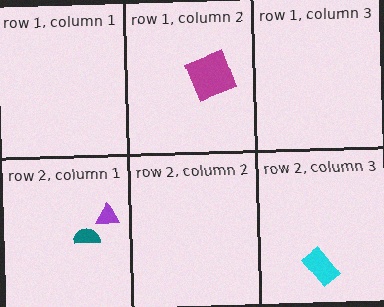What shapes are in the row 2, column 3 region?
The cyan rectangle.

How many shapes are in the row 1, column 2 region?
1.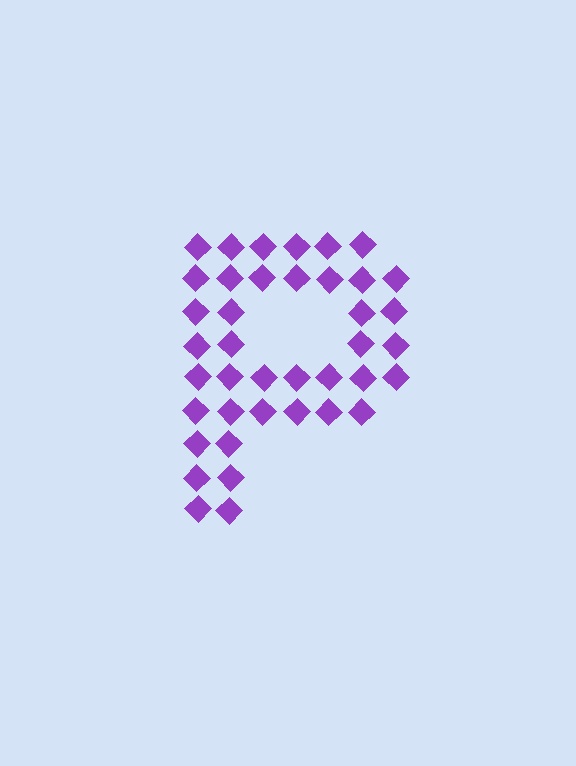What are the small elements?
The small elements are diamonds.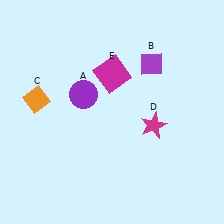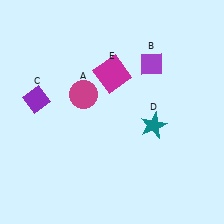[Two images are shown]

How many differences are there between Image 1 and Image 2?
There are 3 differences between the two images.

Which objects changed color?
A changed from purple to magenta. C changed from orange to purple. D changed from magenta to teal.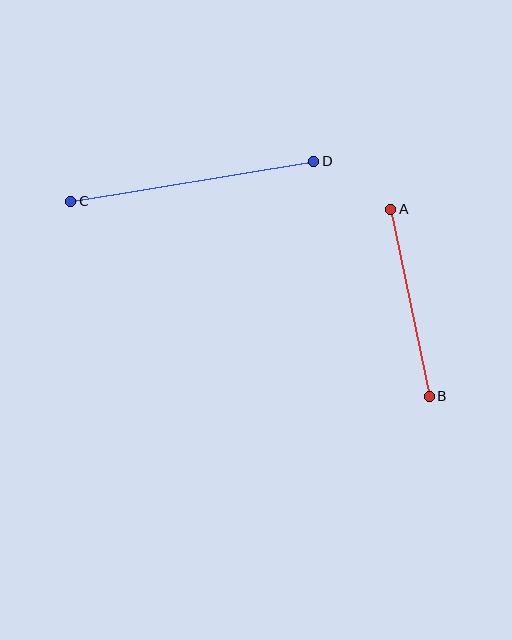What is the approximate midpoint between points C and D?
The midpoint is at approximately (192, 181) pixels.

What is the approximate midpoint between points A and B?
The midpoint is at approximately (410, 303) pixels.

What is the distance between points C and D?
The distance is approximately 246 pixels.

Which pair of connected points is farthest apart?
Points C and D are farthest apart.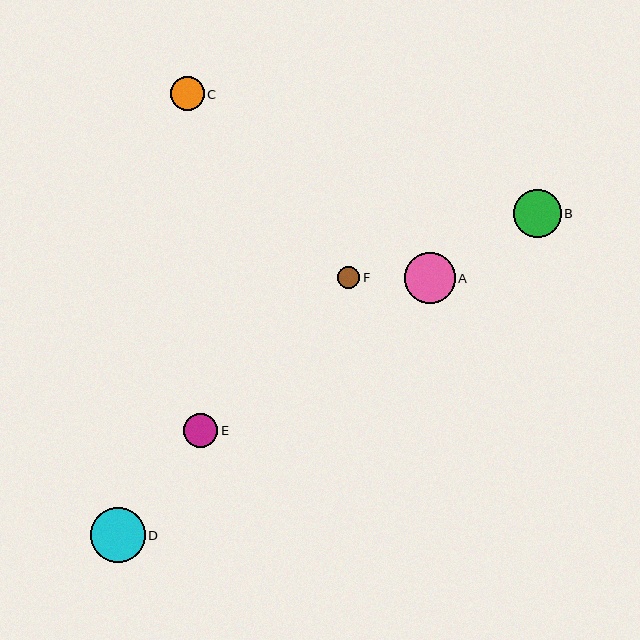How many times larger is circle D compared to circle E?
Circle D is approximately 1.6 times the size of circle E.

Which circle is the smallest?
Circle F is the smallest with a size of approximately 23 pixels.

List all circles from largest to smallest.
From largest to smallest: D, A, B, E, C, F.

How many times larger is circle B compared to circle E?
Circle B is approximately 1.4 times the size of circle E.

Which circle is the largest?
Circle D is the largest with a size of approximately 55 pixels.